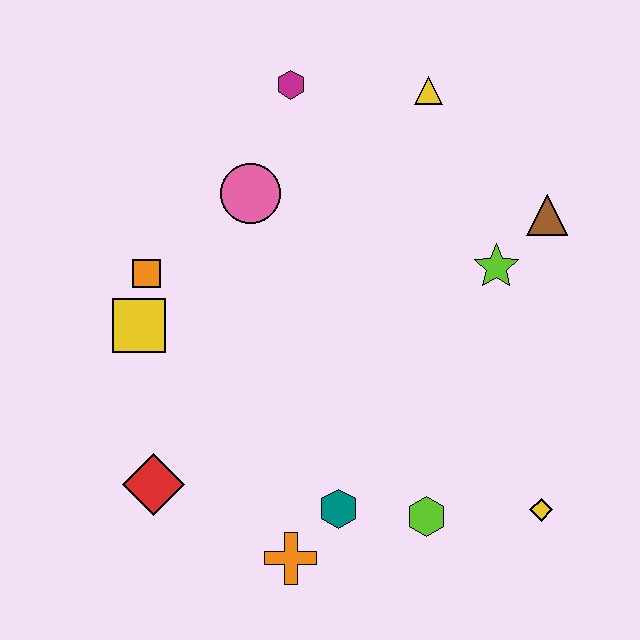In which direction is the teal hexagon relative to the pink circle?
The teal hexagon is below the pink circle.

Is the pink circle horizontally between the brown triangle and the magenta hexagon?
No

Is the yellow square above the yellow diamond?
Yes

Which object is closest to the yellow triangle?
The magenta hexagon is closest to the yellow triangle.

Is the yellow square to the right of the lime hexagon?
No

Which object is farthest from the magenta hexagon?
The yellow diamond is farthest from the magenta hexagon.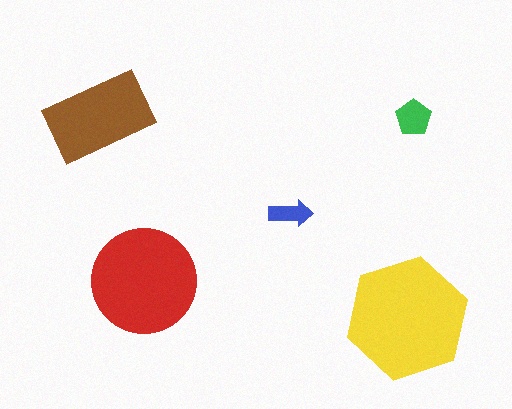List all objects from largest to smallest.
The yellow hexagon, the red circle, the brown rectangle, the green pentagon, the blue arrow.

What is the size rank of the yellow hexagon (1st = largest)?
1st.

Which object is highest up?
The brown rectangle is topmost.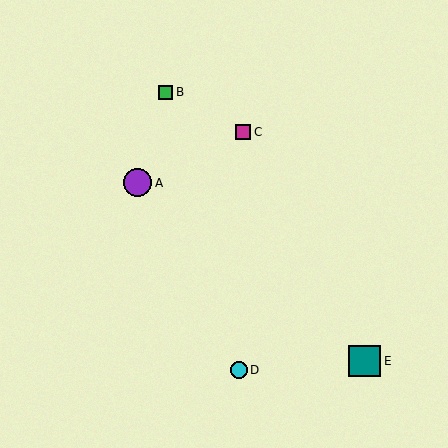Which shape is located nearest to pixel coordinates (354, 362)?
The teal square (labeled E) at (365, 361) is nearest to that location.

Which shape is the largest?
The teal square (labeled E) is the largest.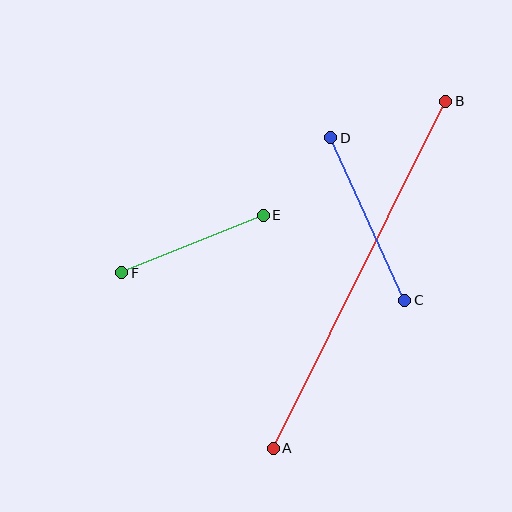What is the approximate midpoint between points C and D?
The midpoint is at approximately (368, 219) pixels.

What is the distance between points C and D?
The distance is approximately 179 pixels.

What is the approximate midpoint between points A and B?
The midpoint is at approximately (360, 275) pixels.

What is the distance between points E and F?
The distance is approximately 153 pixels.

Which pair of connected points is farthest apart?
Points A and B are farthest apart.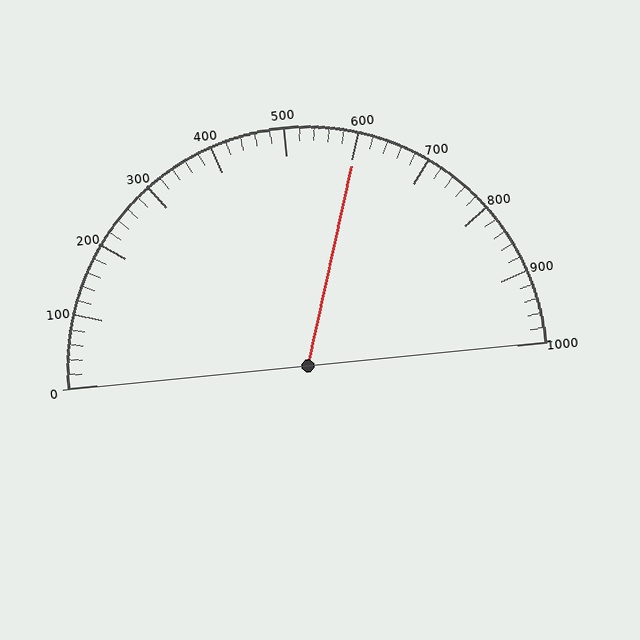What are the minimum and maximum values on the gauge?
The gauge ranges from 0 to 1000.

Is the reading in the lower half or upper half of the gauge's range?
The reading is in the upper half of the range (0 to 1000).